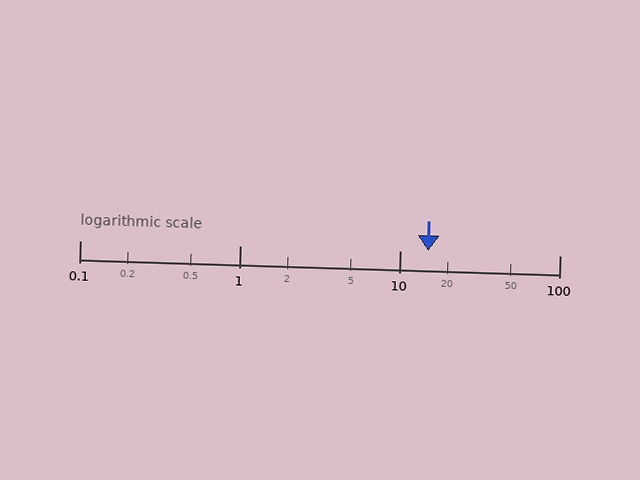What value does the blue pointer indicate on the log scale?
The pointer indicates approximately 15.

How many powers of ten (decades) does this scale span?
The scale spans 3 decades, from 0.1 to 100.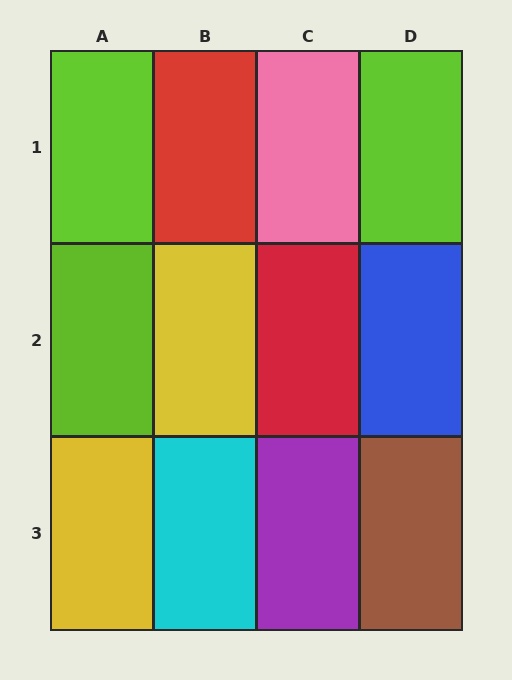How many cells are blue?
1 cell is blue.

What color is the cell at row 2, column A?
Lime.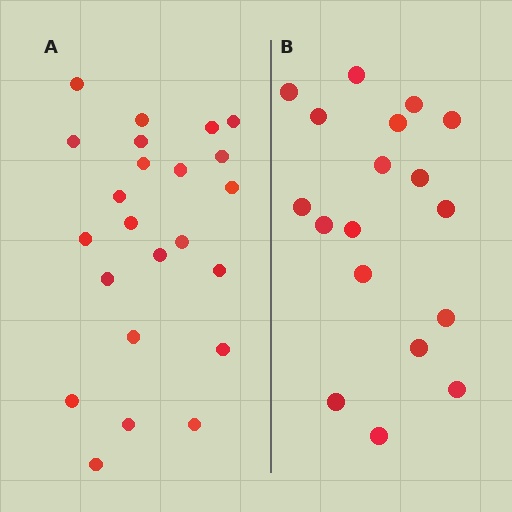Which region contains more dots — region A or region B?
Region A (the left region) has more dots.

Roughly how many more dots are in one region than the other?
Region A has about 5 more dots than region B.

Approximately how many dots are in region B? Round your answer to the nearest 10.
About 20 dots. (The exact count is 18, which rounds to 20.)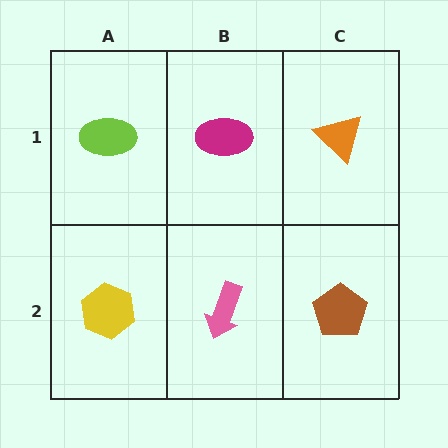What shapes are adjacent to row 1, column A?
A yellow hexagon (row 2, column A), a magenta ellipse (row 1, column B).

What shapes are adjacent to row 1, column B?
A pink arrow (row 2, column B), a lime ellipse (row 1, column A), an orange triangle (row 1, column C).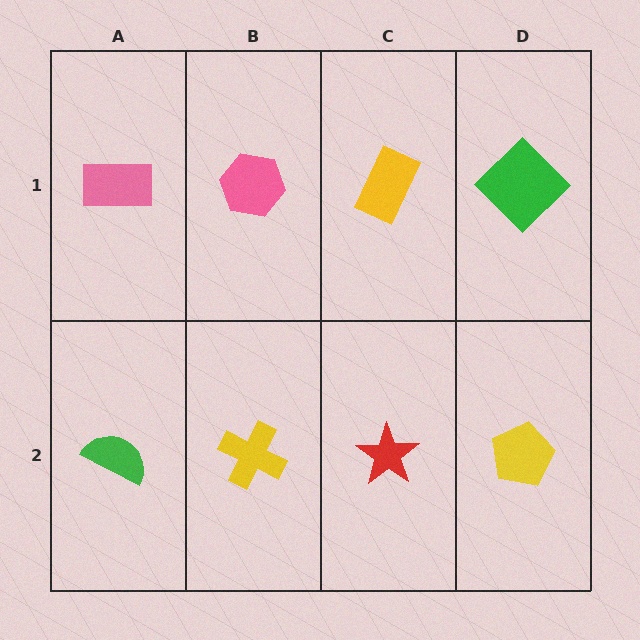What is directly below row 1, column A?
A green semicircle.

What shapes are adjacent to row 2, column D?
A green diamond (row 1, column D), a red star (row 2, column C).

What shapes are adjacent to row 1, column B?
A yellow cross (row 2, column B), a pink rectangle (row 1, column A), a yellow rectangle (row 1, column C).